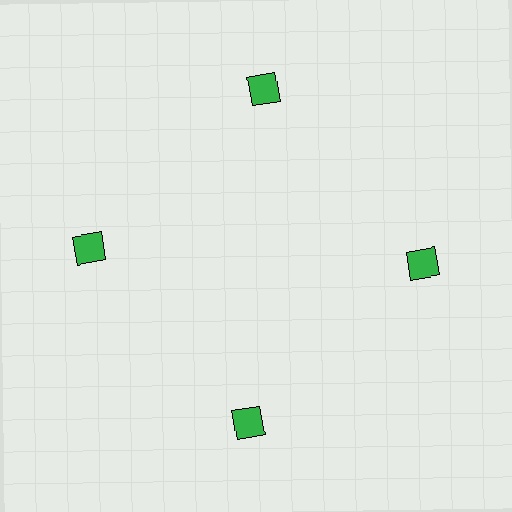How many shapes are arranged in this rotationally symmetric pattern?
There are 4 shapes, arranged in 4 groups of 1.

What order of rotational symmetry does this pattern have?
This pattern has 4-fold rotational symmetry.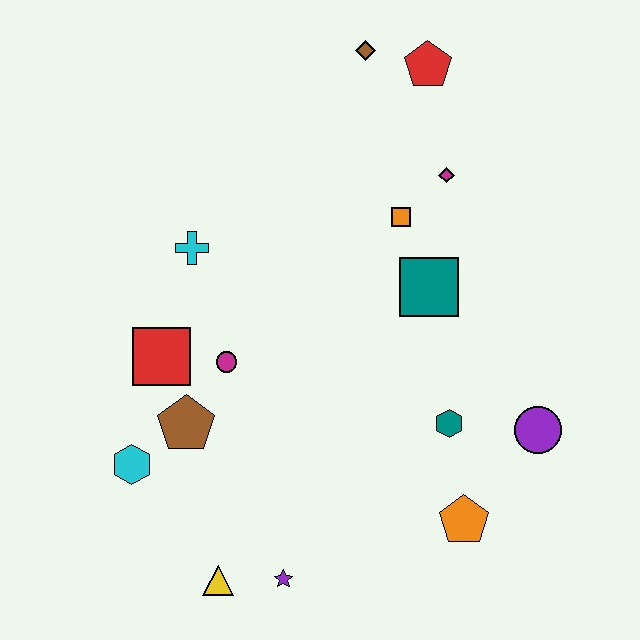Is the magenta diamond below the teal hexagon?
No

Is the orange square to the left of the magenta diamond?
Yes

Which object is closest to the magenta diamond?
The orange square is closest to the magenta diamond.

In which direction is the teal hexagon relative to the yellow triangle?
The teal hexagon is to the right of the yellow triangle.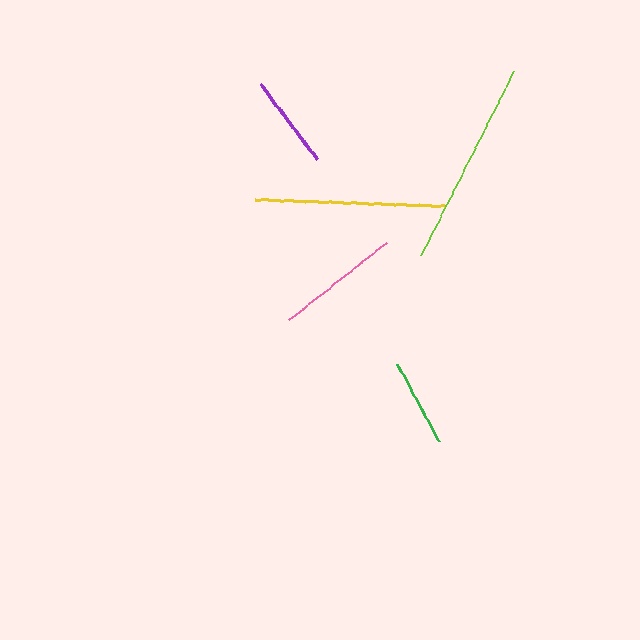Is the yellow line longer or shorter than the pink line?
The yellow line is longer than the pink line.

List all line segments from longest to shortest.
From longest to shortest: lime, yellow, pink, purple, green.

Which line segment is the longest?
The lime line is the longest at approximately 206 pixels.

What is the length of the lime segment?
The lime segment is approximately 206 pixels long.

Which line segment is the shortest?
The green line is the shortest at approximately 88 pixels.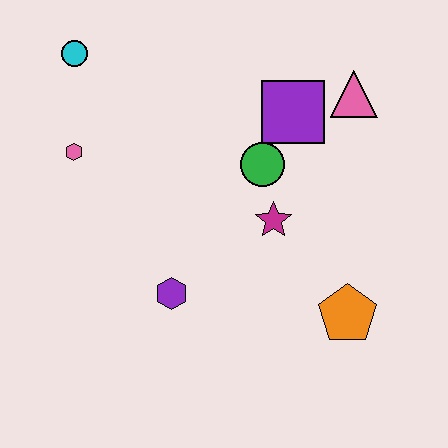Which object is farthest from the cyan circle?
The orange pentagon is farthest from the cyan circle.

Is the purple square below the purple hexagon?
No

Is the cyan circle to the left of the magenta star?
Yes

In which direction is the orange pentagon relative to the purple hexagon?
The orange pentagon is to the right of the purple hexagon.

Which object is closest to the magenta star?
The green circle is closest to the magenta star.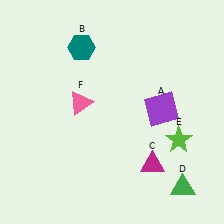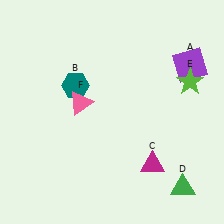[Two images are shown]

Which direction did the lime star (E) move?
The lime star (E) moved up.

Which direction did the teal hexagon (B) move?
The teal hexagon (B) moved down.